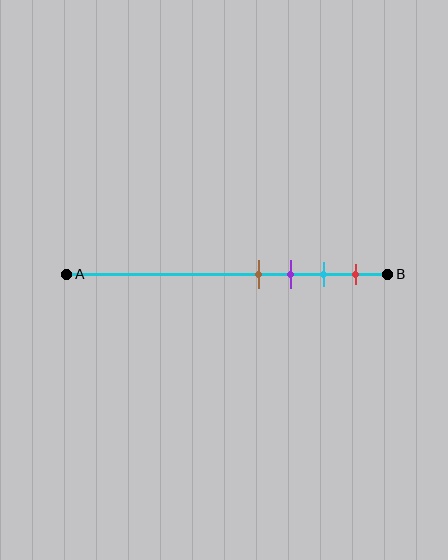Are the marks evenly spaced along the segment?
Yes, the marks are approximately evenly spaced.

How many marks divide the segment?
There are 4 marks dividing the segment.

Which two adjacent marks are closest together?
The brown and purple marks are the closest adjacent pair.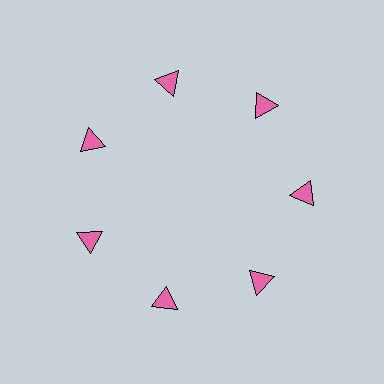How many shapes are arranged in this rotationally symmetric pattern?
There are 7 shapes, arranged in 7 groups of 1.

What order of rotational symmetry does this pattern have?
This pattern has 7-fold rotational symmetry.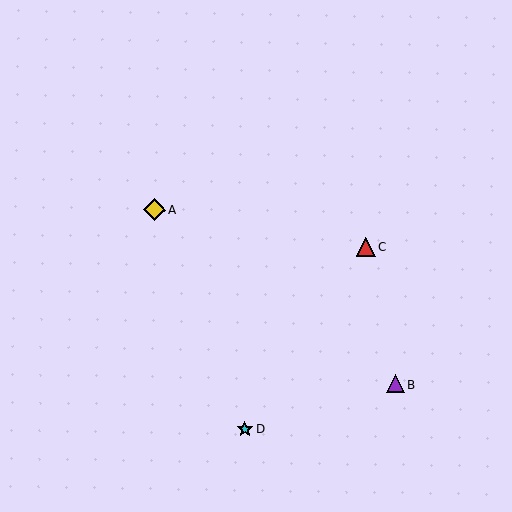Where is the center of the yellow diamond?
The center of the yellow diamond is at (154, 210).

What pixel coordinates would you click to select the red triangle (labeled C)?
Click at (366, 247) to select the red triangle C.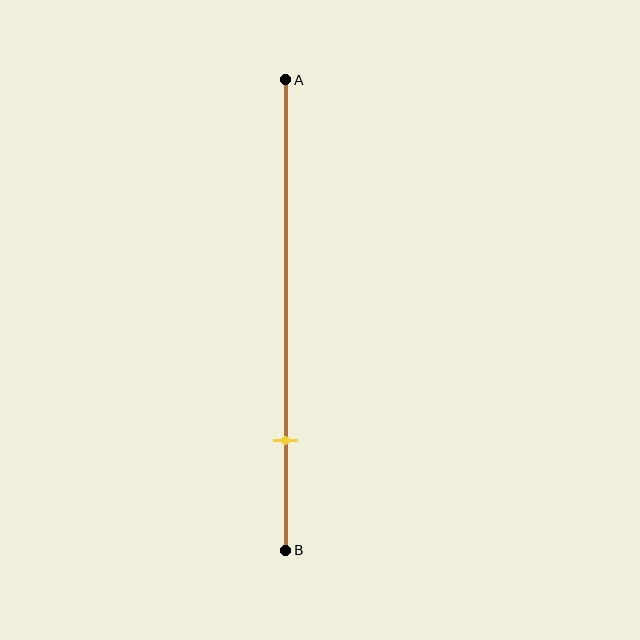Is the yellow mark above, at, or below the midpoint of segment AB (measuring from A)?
The yellow mark is below the midpoint of segment AB.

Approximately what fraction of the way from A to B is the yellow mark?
The yellow mark is approximately 75% of the way from A to B.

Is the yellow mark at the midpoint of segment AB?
No, the mark is at about 75% from A, not at the 50% midpoint.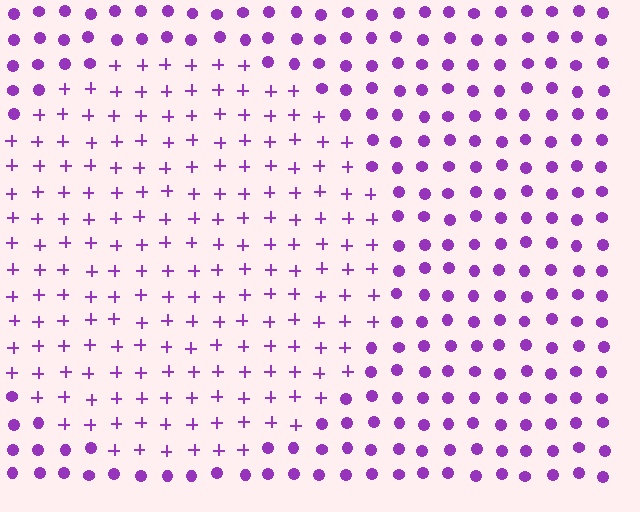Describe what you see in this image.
The image is filled with small purple elements arranged in a uniform grid. A circle-shaped region contains plus signs, while the surrounding area contains circles. The boundary is defined purely by the change in element shape.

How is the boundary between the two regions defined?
The boundary is defined by a change in element shape: plus signs inside vs. circles outside. All elements share the same color and spacing.